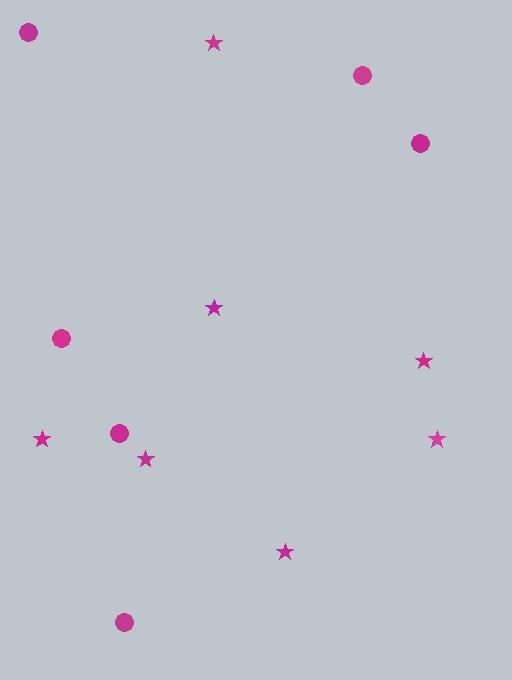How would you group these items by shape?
There are 2 groups: one group of stars (7) and one group of circles (6).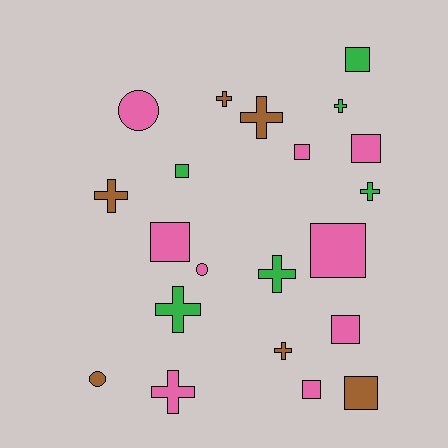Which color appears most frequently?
Pink, with 9 objects.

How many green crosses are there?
There are 4 green crosses.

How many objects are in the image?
There are 21 objects.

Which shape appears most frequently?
Cross, with 9 objects.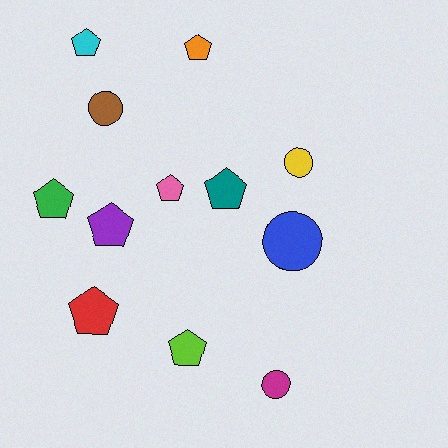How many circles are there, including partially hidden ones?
There are 4 circles.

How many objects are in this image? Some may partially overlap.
There are 12 objects.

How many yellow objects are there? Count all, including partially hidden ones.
There is 1 yellow object.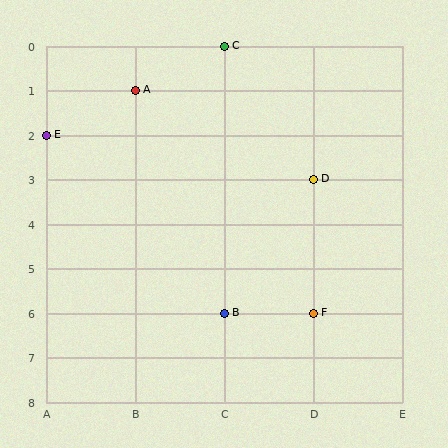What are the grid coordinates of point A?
Point A is at grid coordinates (B, 1).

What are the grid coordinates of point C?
Point C is at grid coordinates (C, 0).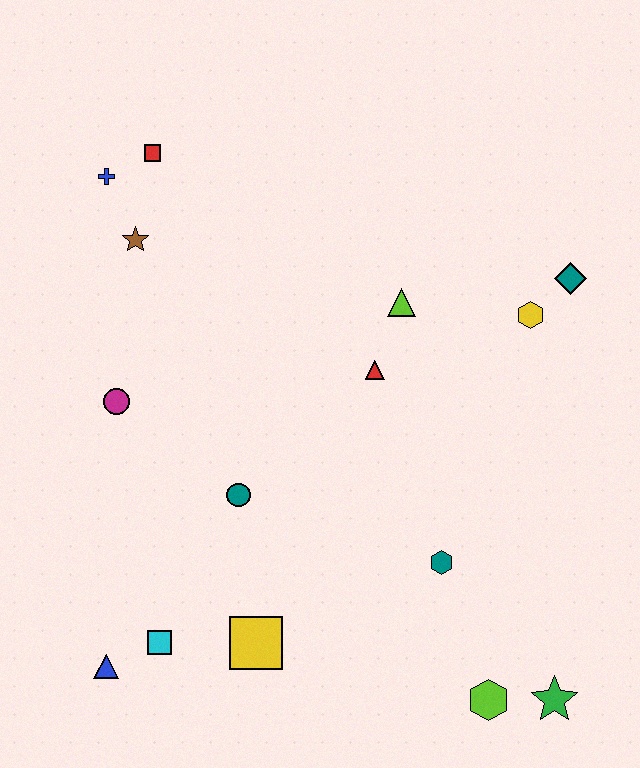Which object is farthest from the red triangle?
The blue triangle is farthest from the red triangle.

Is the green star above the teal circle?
No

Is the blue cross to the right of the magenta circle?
No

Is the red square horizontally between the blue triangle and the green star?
Yes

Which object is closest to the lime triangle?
The red triangle is closest to the lime triangle.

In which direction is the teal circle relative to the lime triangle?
The teal circle is below the lime triangle.